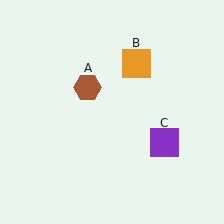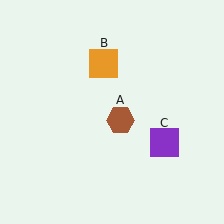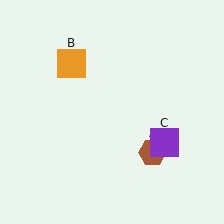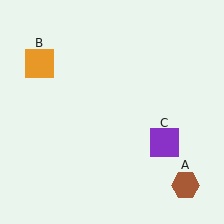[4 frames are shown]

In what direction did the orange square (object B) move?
The orange square (object B) moved left.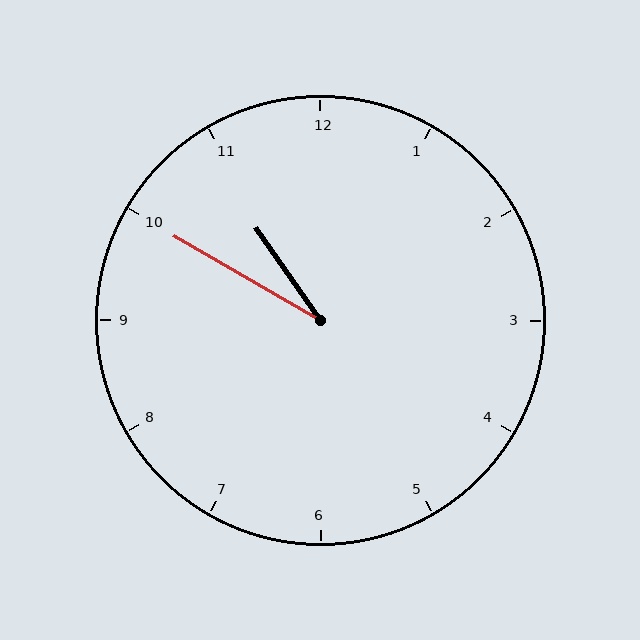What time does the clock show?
10:50.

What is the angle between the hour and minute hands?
Approximately 25 degrees.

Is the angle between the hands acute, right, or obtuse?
It is acute.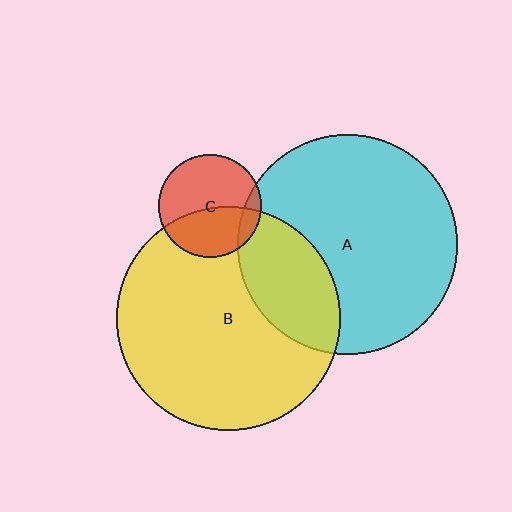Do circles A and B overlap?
Yes.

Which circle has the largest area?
Circle B (yellow).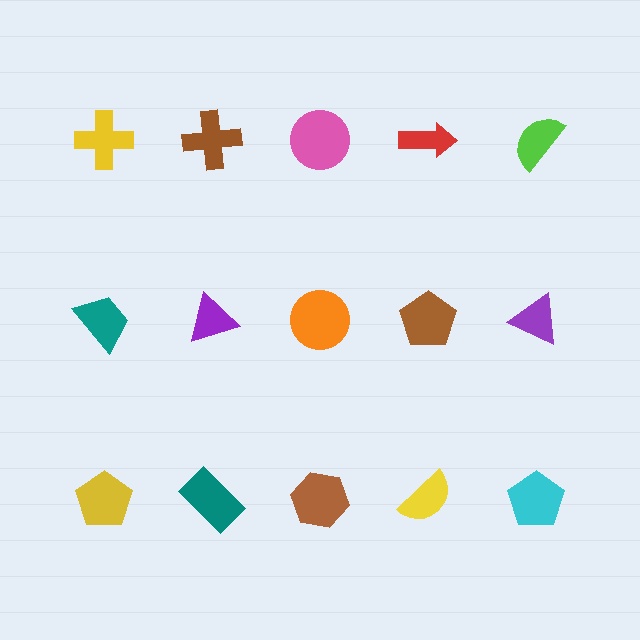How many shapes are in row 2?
5 shapes.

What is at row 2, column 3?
An orange circle.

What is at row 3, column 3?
A brown hexagon.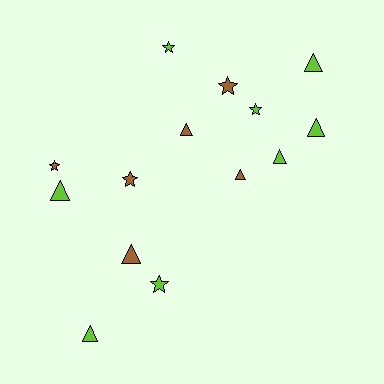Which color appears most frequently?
Lime, with 8 objects.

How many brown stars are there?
There are 3 brown stars.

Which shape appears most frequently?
Triangle, with 8 objects.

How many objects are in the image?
There are 14 objects.